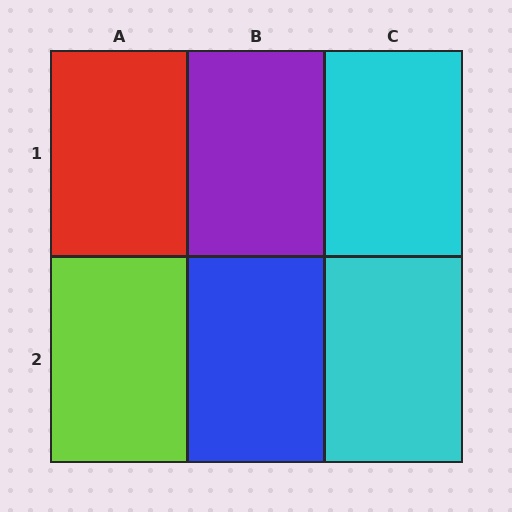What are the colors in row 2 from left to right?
Lime, blue, cyan.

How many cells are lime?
1 cell is lime.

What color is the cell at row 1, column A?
Red.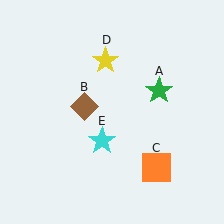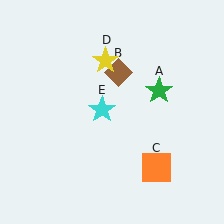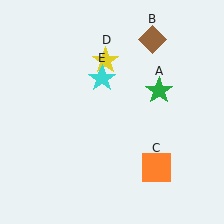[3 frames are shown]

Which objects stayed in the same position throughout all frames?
Green star (object A) and orange square (object C) and yellow star (object D) remained stationary.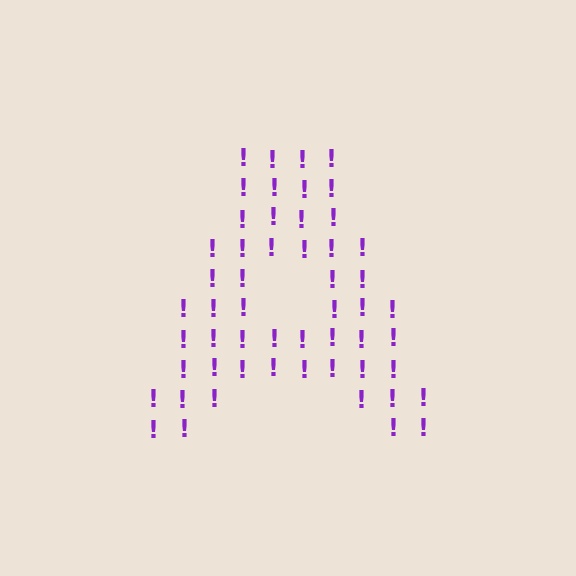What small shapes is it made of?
It is made of small exclamation marks.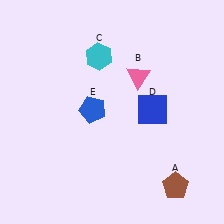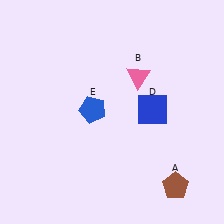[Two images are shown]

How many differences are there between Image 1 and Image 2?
There is 1 difference between the two images.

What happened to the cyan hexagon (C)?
The cyan hexagon (C) was removed in Image 2. It was in the top-left area of Image 1.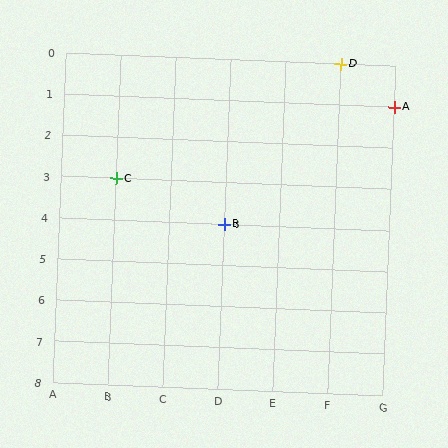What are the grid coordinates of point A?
Point A is at grid coordinates (G, 1).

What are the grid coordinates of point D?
Point D is at grid coordinates (F, 0).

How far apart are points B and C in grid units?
Points B and C are 2 columns and 1 row apart (about 2.2 grid units diagonally).